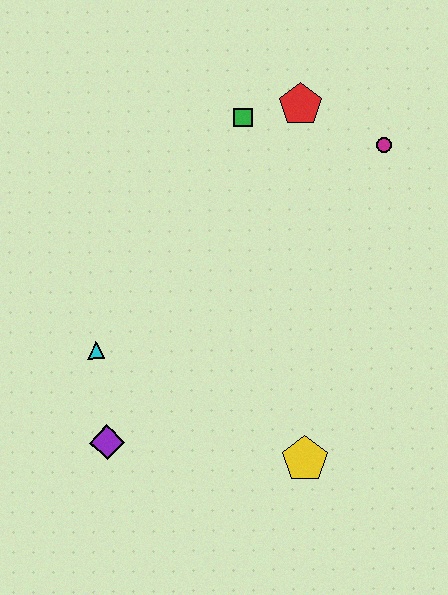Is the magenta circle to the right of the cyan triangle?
Yes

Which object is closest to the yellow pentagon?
The purple diamond is closest to the yellow pentagon.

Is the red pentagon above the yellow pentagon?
Yes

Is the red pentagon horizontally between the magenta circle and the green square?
Yes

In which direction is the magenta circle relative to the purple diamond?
The magenta circle is above the purple diamond.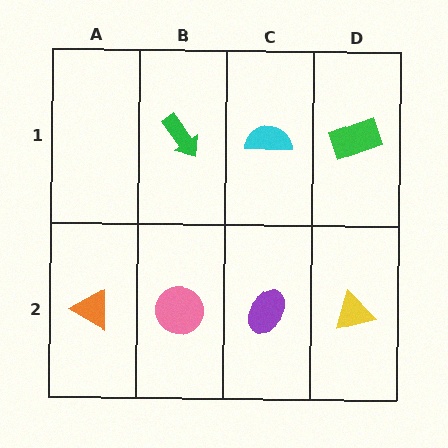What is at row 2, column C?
A purple ellipse.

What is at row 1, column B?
A green arrow.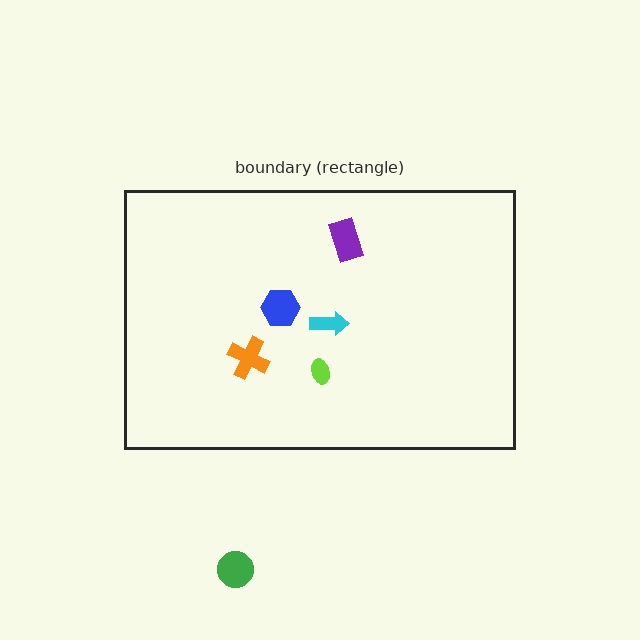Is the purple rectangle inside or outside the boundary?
Inside.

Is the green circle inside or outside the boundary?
Outside.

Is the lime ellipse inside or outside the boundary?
Inside.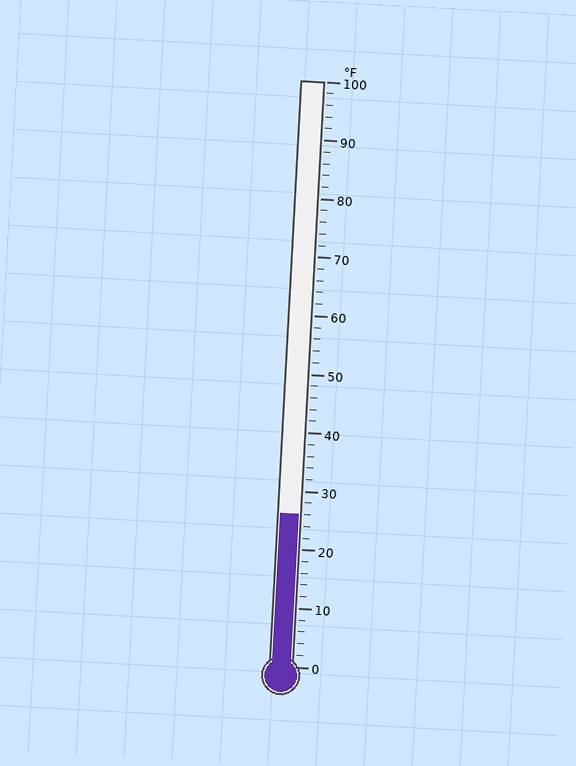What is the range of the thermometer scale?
The thermometer scale ranges from 0°F to 100°F.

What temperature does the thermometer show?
The thermometer shows approximately 26°F.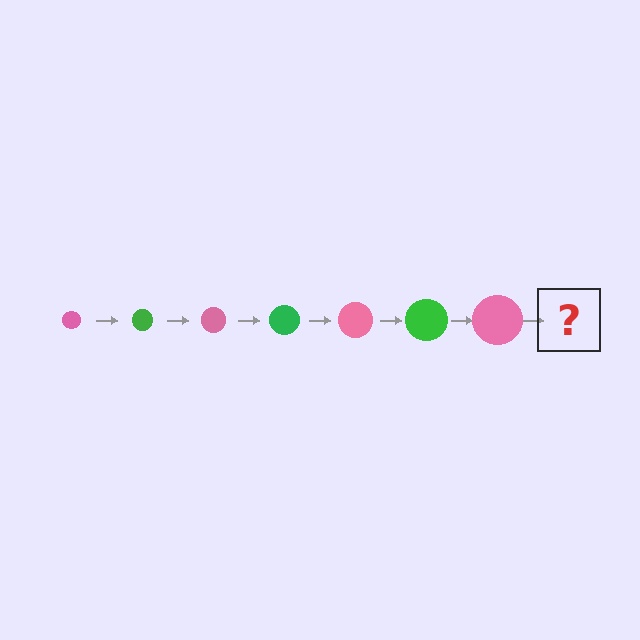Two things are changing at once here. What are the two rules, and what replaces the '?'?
The two rules are that the circle grows larger each step and the color cycles through pink and green. The '?' should be a green circle, larger than the previous one.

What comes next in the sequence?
The next element should be a green circle, larger than the previous one.